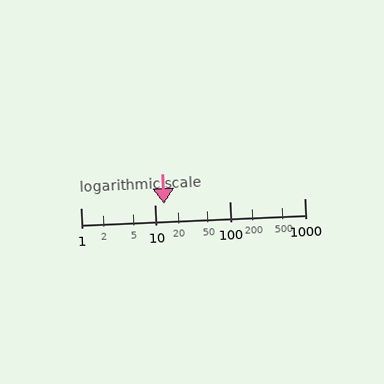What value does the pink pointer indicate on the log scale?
The pointer indicates approximately 13.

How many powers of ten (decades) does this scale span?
The scale spans 3 decades, from 1 to 1000.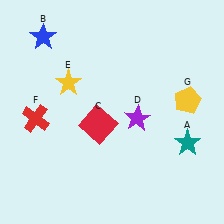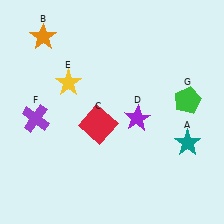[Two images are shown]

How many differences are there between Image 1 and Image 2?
There are 3 differences between the two images.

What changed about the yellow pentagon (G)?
In Image 1, G is yellow. In Image 2, it changed to green.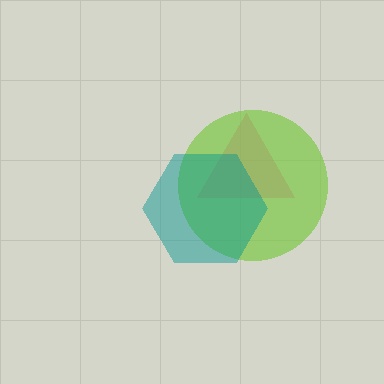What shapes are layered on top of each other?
The layered shapes are: a pink triangle, a lime circle, a teal hexagon.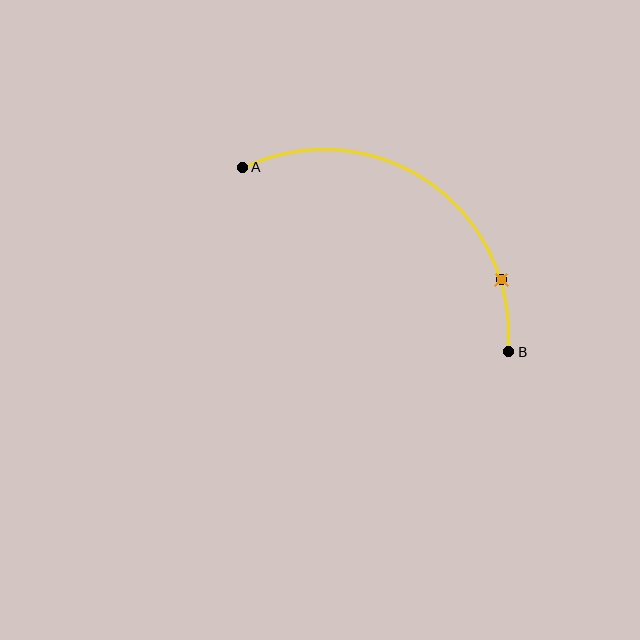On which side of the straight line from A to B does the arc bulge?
The arc bulges above and to the right of the straight line connecting A and B.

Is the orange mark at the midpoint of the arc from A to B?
No. The orange mark lies on the arc but is closer to endpoint B. The arc midpoint would be at the point on the curve equidistant along the arc from both A and B.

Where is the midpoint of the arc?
The arc midpoint is the point on the curve farthest from the straight line joining A and B. It sits above and to the right of that line.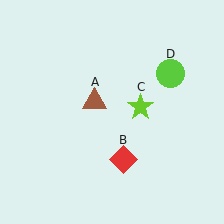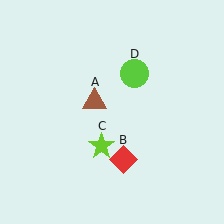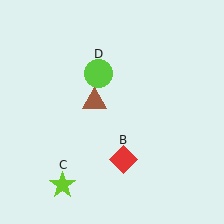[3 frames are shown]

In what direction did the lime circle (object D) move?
The lime circle (object D) moved left.